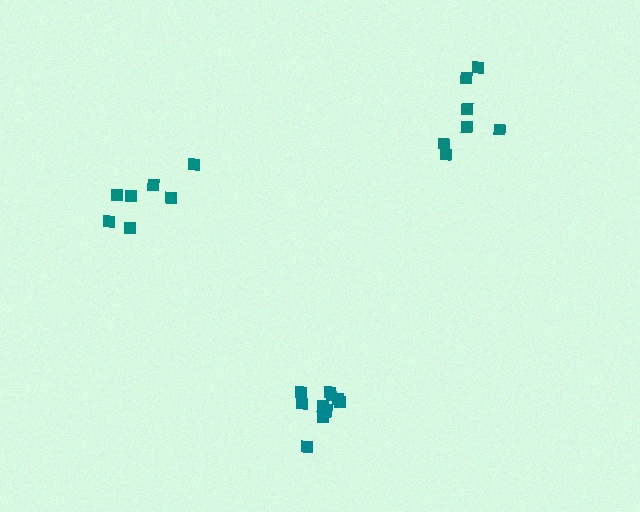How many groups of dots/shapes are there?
There are 3 groups.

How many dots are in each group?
Group 1: 7 dots, Group 2: 11 dots, Group 3: 7 dots (25 total).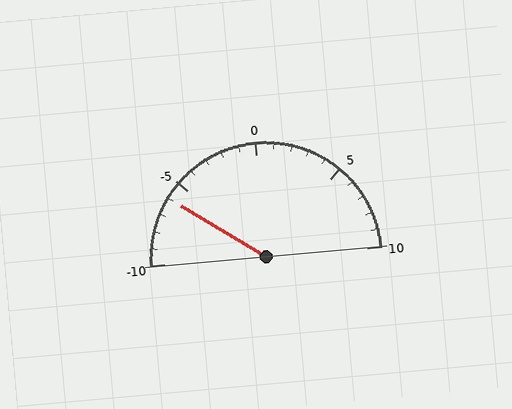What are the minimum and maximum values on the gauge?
The gauge ranges from -10 to 10.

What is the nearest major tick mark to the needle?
The nearest major tick mark is -5.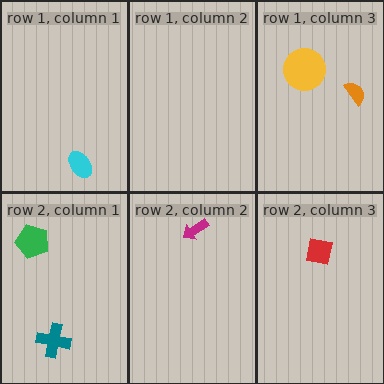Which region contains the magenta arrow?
The row 2, column 2 region.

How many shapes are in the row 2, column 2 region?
1.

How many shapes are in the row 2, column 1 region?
2.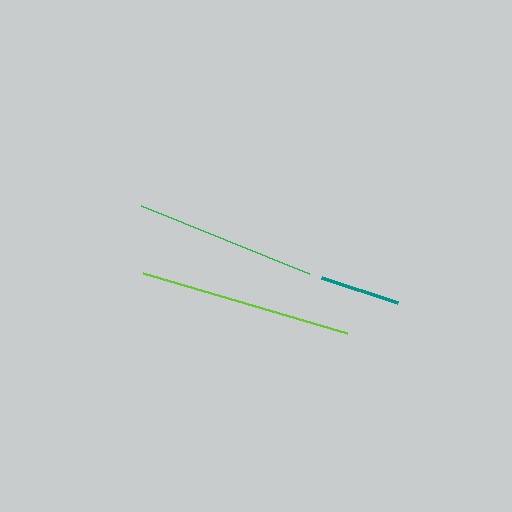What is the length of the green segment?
The green segment is approximately 181 pixels long.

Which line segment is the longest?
The lime line is the longest at approximately 212 pixels.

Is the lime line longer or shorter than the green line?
The lime line is longer than the green line.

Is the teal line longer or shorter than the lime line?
The lime line is longer than the teal line.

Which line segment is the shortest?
The teal line is the shortest at approximately 80 pixels.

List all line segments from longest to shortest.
From longest to shortest: lime, green, teal.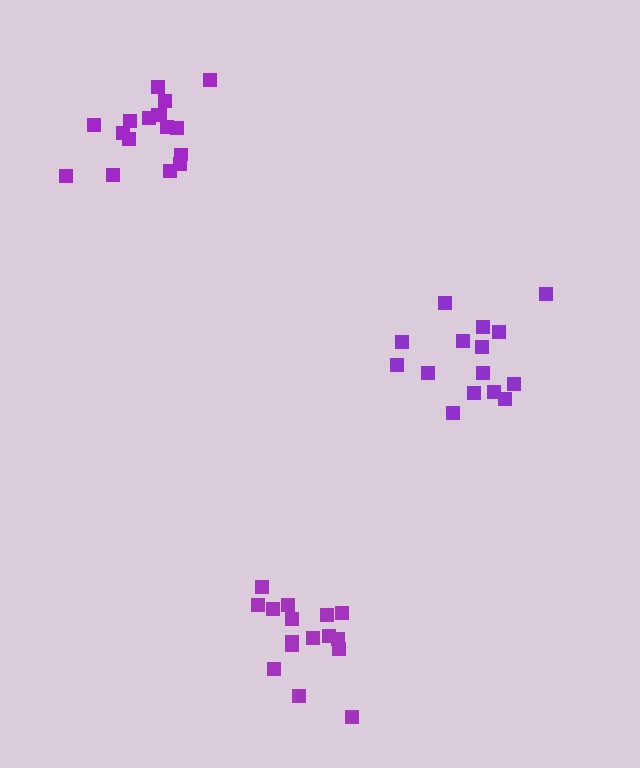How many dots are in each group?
Group 1: 15 dots, Group 2: 17 dots, Group 3: 16 dots (48 total).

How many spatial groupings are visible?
There are 3 spatial groupings.